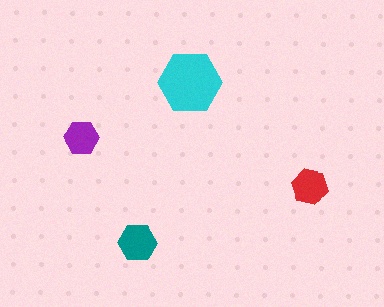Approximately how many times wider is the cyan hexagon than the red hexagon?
About 1.5 times wider.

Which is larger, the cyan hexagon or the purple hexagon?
The cyan one.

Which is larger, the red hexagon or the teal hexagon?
The teal one.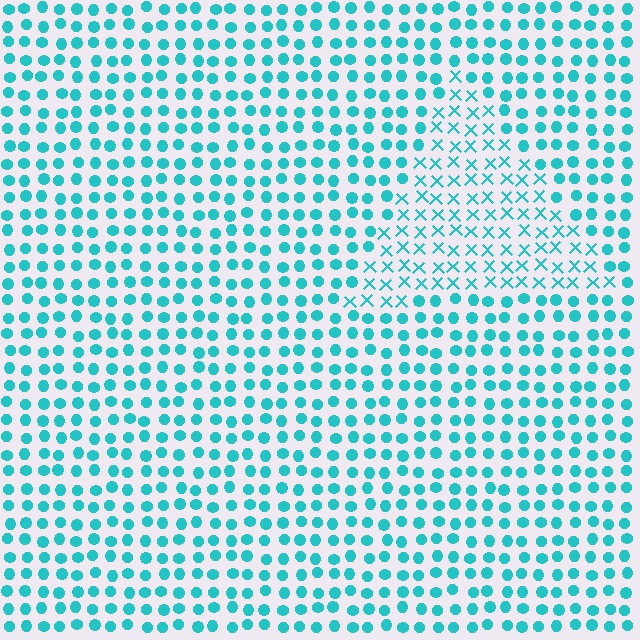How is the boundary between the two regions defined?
The boundary is defined by a change in element shape: X marks inside vs. circles outside. All elements share the same color and spacing.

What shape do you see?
I see a triangle.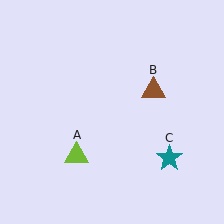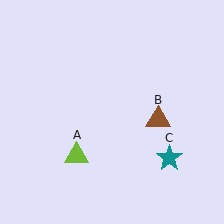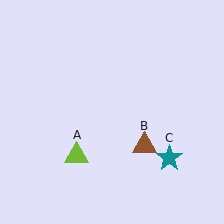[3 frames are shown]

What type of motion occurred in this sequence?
The brown triangle (object B) rotated clockwise around the center of the scene.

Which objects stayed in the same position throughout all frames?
Lime triangle (object A) and teal star (object C) remained stationary.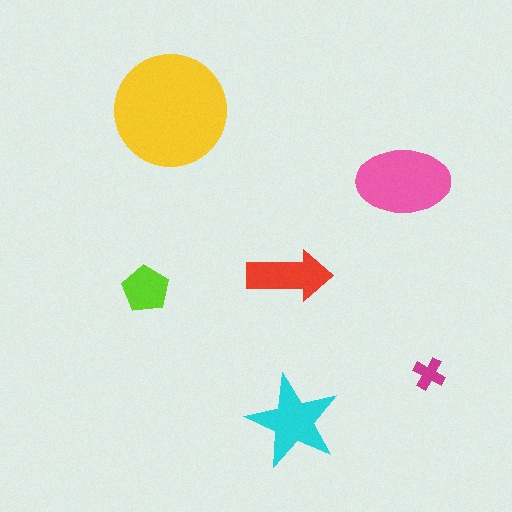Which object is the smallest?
The magenta cross.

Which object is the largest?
The yellow circle.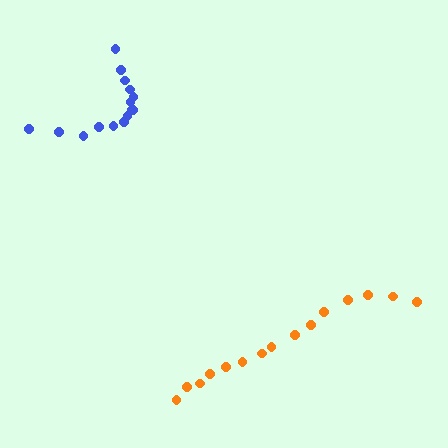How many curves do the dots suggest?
There are 2 distinct paths.